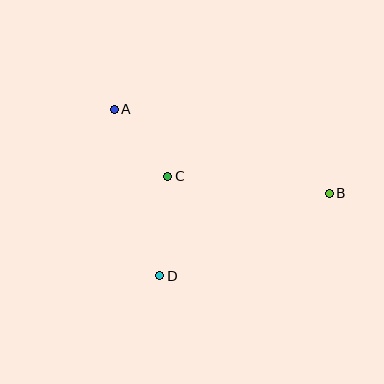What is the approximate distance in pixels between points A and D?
The distance between A and D is approximately 173 pixels.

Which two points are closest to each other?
Points A and C are closest to each other.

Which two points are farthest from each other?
Points A and B are farthest from each other.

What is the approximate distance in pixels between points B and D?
The distance between B and D is approximately 188 pixels.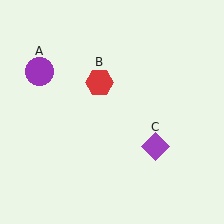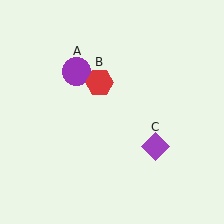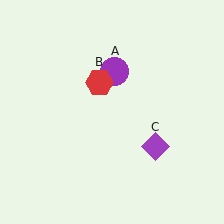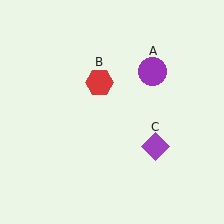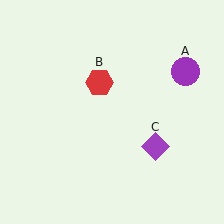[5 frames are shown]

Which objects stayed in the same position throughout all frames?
Red hexagon (object B) and purple diamond (object C) remained stationary.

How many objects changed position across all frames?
1 object changed position: purple circle (object A).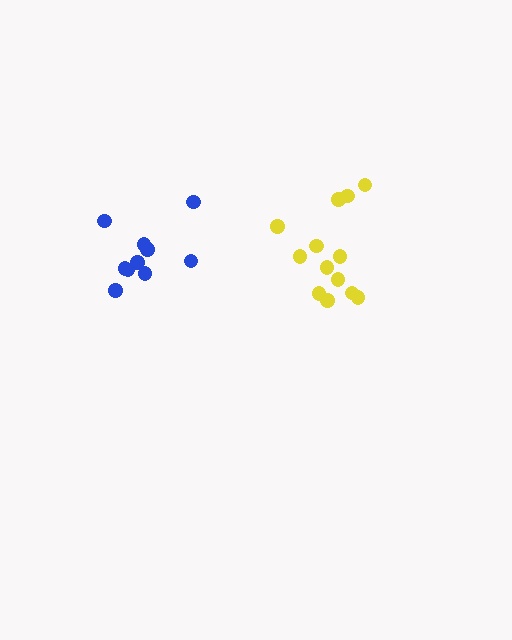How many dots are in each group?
Group 1: 10 dots, Group 2: 13 dots (23 total).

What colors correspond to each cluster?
The clusters are colored: blue, yellow.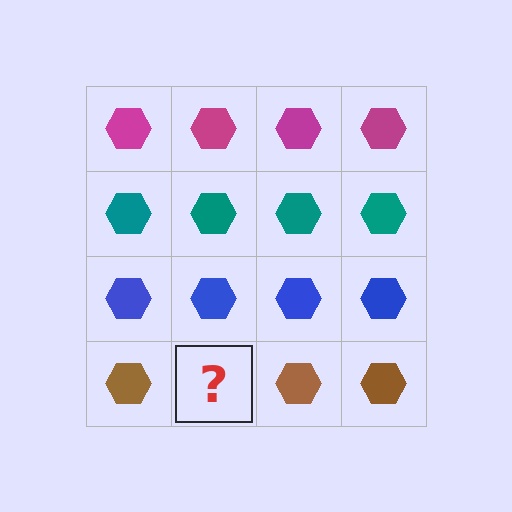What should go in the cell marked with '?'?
The missing cell should contain a brown hexagon.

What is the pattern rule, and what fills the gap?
The rule is that each row has a consistent color. The gap should be filled with a brown hexagon.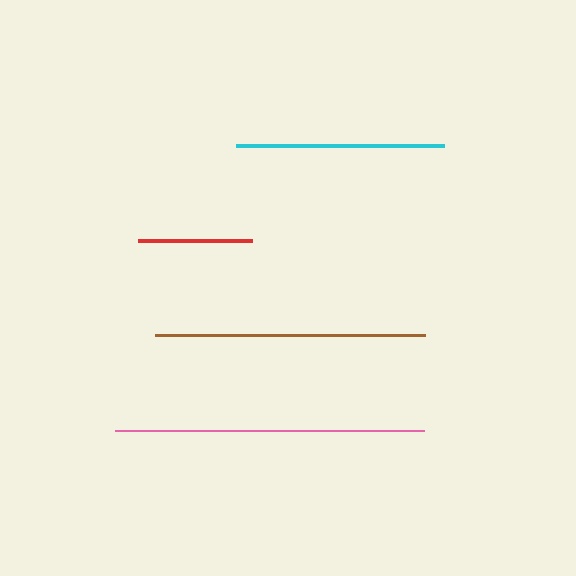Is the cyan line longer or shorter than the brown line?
The brown line is longer than the cyan line.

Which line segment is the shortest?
The red line is the shortest at approximately 114 pixels.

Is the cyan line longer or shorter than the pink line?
The pink line is longer than the cyan line.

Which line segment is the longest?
The pink line is the longest at approximately 308 pixels.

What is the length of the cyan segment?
The cyan segment is approximately 208 pixels long.